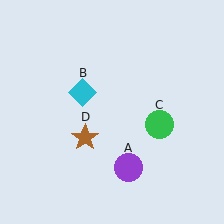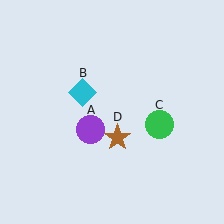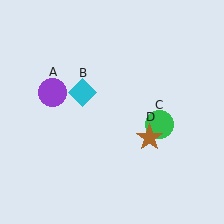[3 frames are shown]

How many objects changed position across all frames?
2 objects changed position: purple circle (object A), brown star (object D).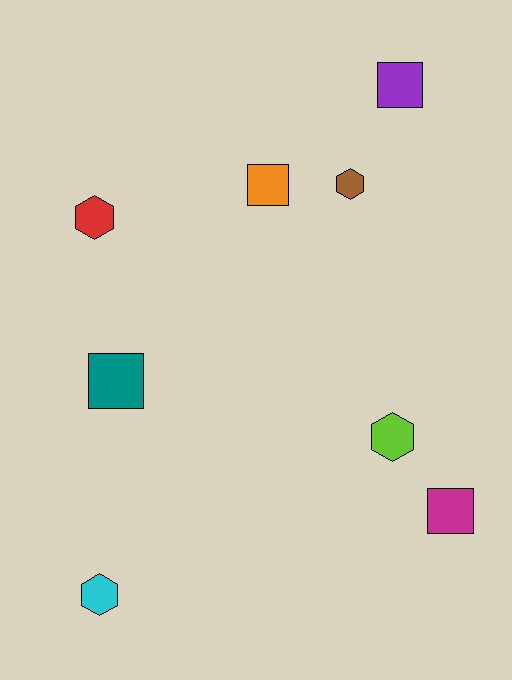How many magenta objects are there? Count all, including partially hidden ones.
There is 1 magenta object.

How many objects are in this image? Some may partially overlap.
There are 8 objects.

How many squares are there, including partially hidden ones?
There are 4 squares.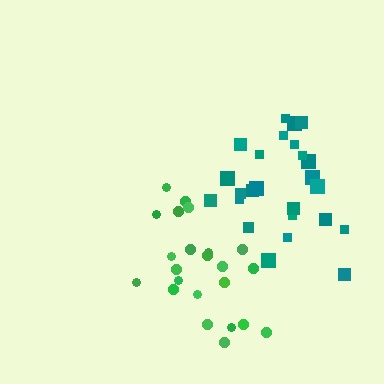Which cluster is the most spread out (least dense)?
Teal.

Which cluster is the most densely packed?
Green.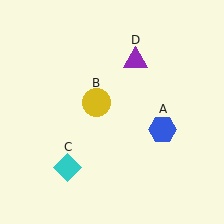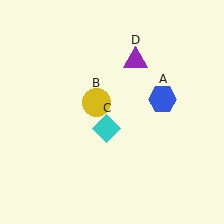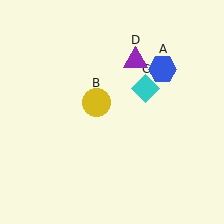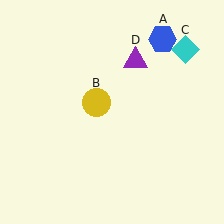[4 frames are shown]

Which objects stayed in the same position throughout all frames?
Yellow circle (object B) and purple triangle (object D) remained stationary.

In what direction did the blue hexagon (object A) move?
The blue hexagon (object A) moved up.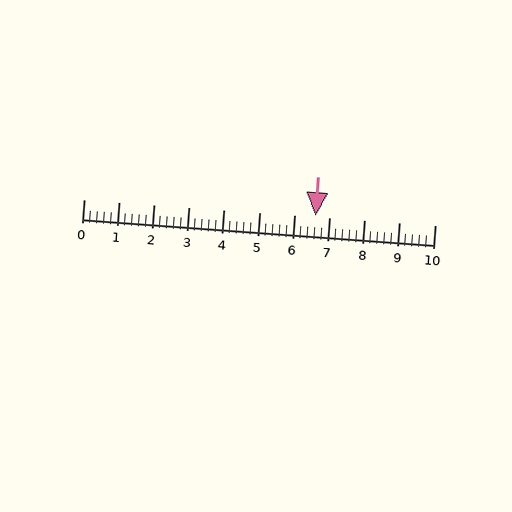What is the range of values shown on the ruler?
The ruler shows values from 0 to 10.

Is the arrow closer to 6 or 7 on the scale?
The arrow is closer to 7.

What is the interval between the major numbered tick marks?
The major tick marks are spaced 1 units apart.